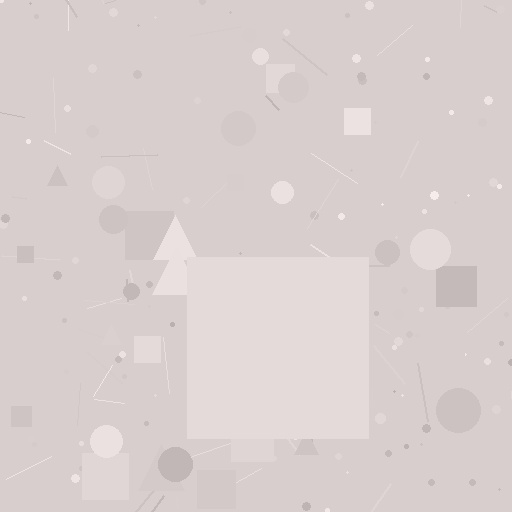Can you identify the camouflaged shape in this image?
The camouflaged shape is a square.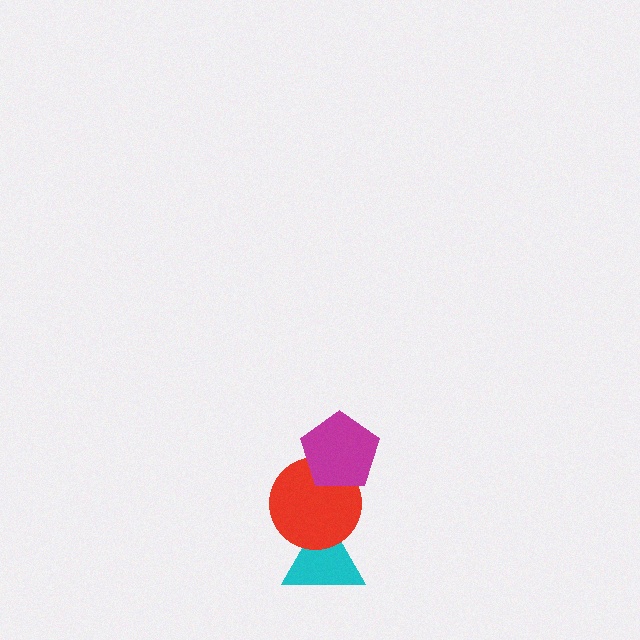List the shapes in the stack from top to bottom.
From top to bottom: the magenta pentagon, the red circle, the cyan triangle.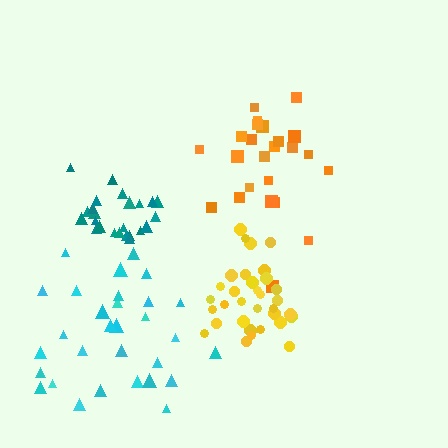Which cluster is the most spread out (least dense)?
Cyan.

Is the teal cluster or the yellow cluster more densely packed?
Teal.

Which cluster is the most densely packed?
Teal.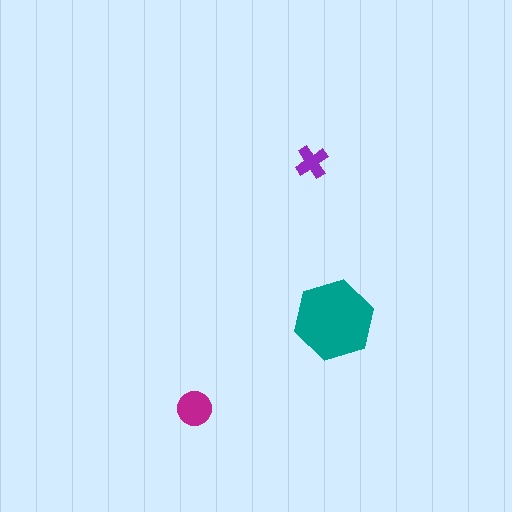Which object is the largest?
The teal hexagon.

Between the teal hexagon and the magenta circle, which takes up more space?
The teal hexagon.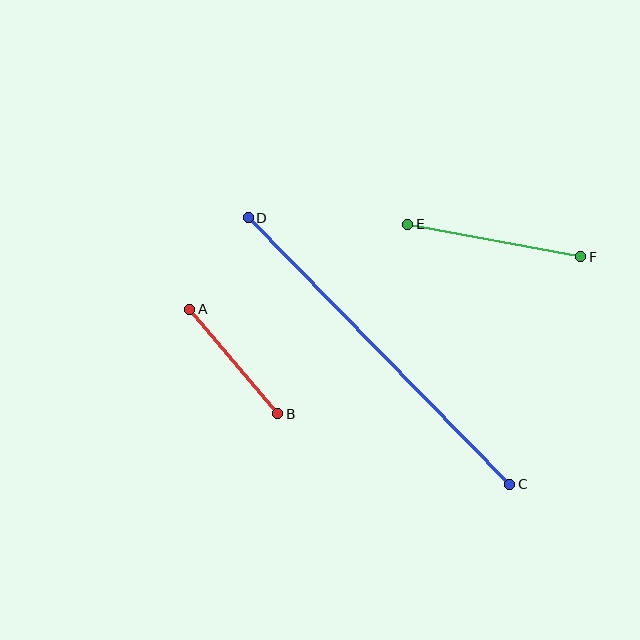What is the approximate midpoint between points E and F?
The midpoint is at approximately (494, 240) pixels.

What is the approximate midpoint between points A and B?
The midpoint is at approximately (234, 361) pixels.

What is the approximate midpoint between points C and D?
The midpoint is at approximately (379, 351) pixels.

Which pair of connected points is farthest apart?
Points C and D are farthest apart.